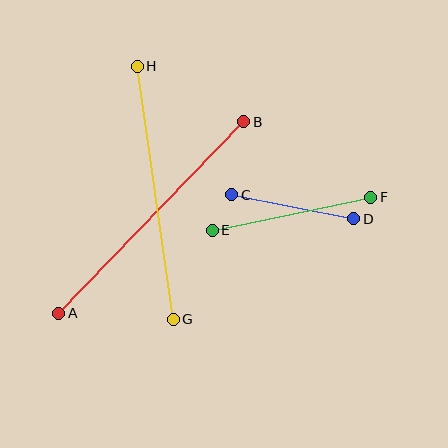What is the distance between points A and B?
The distance is approximately 267 pixels.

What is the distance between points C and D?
The distance is approximately 125 pixels.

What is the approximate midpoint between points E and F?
The midpoint is at approximately (291, 214) pixels.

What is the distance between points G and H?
The distance is approximately 256 pixels.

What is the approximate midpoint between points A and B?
The midpoint is at approximately (151, 218) pixels.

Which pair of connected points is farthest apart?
Points A and B are farthest apart.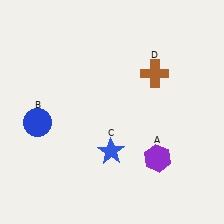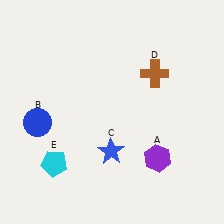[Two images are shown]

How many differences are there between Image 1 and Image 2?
There is 1 difference between the two images.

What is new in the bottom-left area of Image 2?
A cyan pentagon (E) was added in the bottom-left area of Image 2.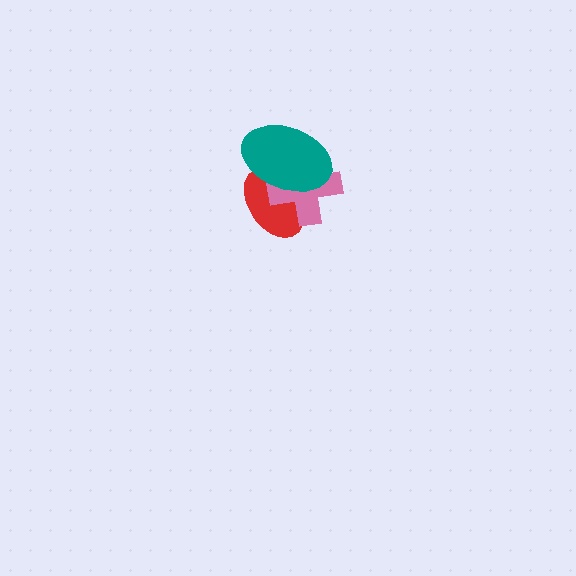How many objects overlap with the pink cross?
2 objects overlap with the pink cross.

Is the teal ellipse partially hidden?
No, no other shape covers it.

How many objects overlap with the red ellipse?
2 objects overlap with the red ellipse.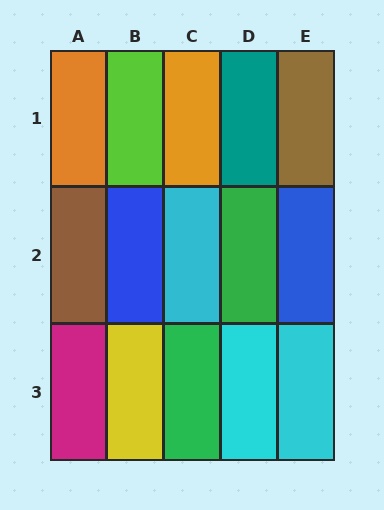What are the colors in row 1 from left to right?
Orange, lime, orange, teal, brown.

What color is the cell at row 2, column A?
Brown.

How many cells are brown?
2 cells are brown.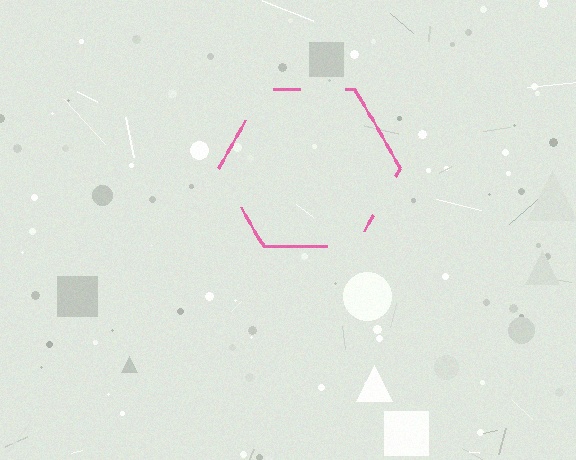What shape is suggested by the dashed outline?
The dashed outline suggests a hexagon.